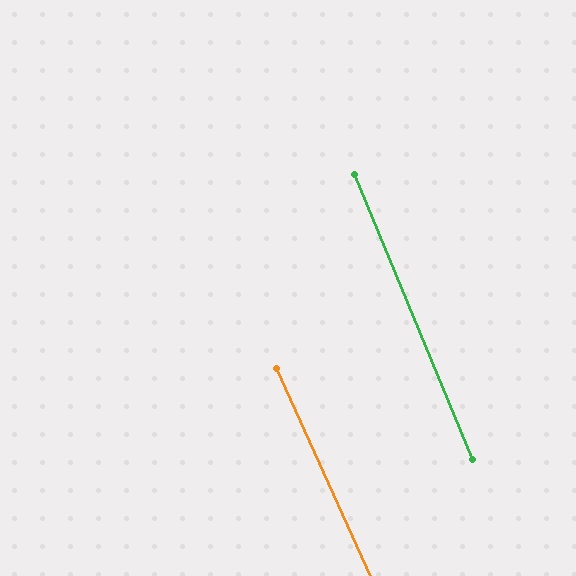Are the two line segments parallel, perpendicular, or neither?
Parallel — their directions differ by only 1.9°.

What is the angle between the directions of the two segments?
Approximately 2 degrees.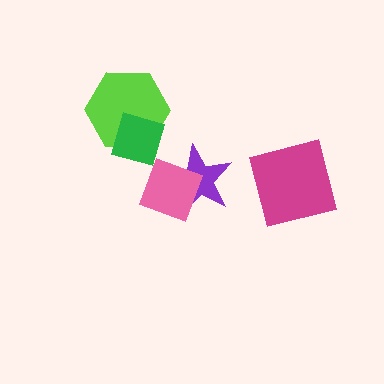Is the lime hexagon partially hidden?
Yes, it is partially covered by another shape.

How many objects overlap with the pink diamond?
1 object overlaps with the pink diamond.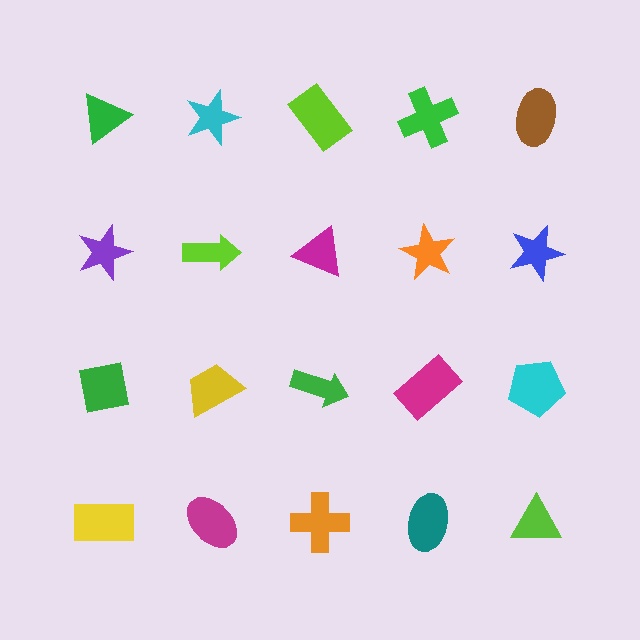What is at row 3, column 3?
A green arrow.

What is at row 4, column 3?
An orange cross.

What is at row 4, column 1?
A yellow rectangle.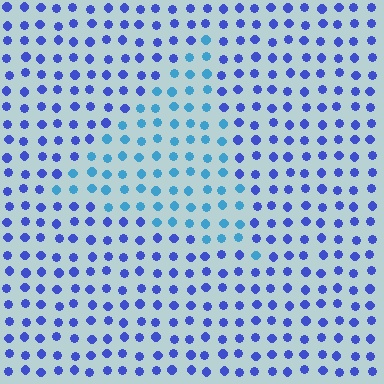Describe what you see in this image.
The image is filled with small blue elements in a uniform arrangement. A triangle-shaped region is visible where the elements are tinted to a slightly different hue, forming a subtle color boundary.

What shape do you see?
I see a triangle.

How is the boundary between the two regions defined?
The boundary is defined purely by a slight shift in hue (about 34 degrees). Spacing, size, and orientation are identical on both sides.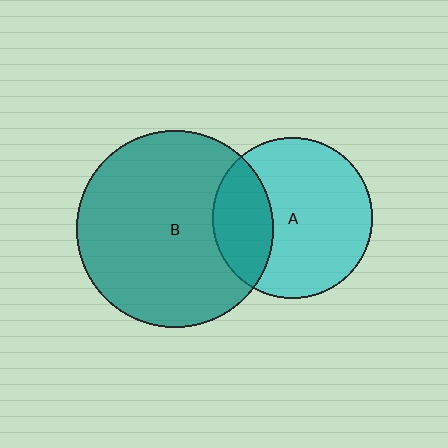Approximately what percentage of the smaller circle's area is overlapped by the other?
Approximately 25%.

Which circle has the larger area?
Circle B (teal).